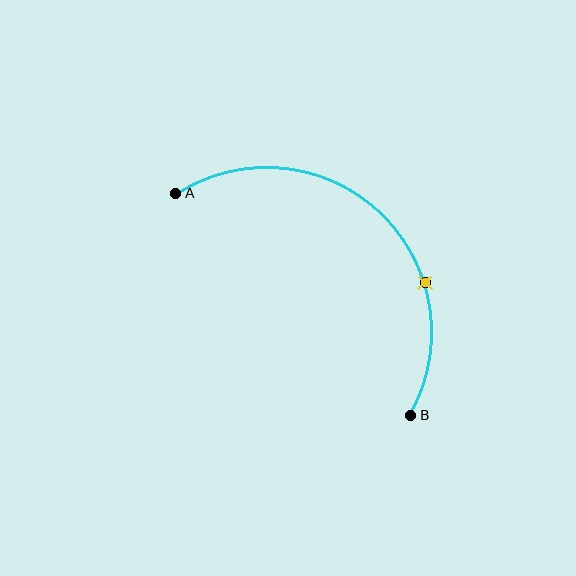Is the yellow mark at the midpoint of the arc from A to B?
No. The yellow mark lies on the arc but is closer to endpoint B. The arc midpoint would be at the point on the curve equidistant along the arc from both A and B.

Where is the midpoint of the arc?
The arc midpoint is the point on the curve farthest from the straight line joining A and B. It sits above and to the right of that line.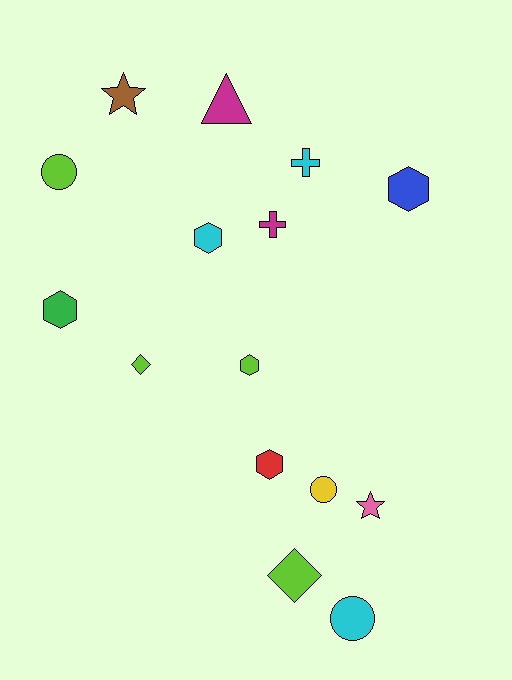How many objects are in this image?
There are 15 objects.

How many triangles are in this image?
There is 1 triangle.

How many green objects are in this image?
There is 1 green object.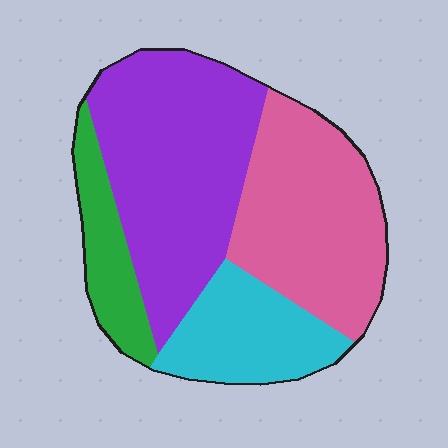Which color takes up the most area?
Purple, at roughly 40%.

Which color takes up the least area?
Green, at roughly 10%.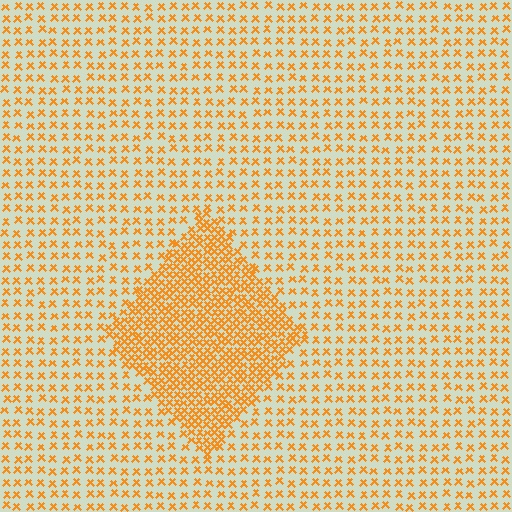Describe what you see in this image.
The image contains small orange elements arranged at two different densities. A diamond-shaped region is visible where the elements are more densely packed than the surrounding area.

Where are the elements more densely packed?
The elements are more densely packed inside the diamond boundary.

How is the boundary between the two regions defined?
The boundary is defined by a change in element density (approximately 2.5x ratio). All elements are the same color, size, and shape.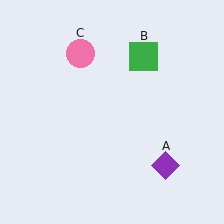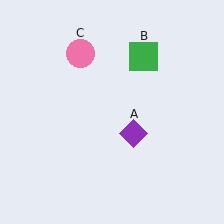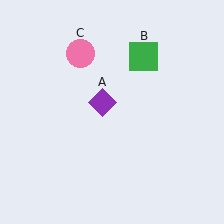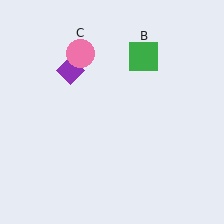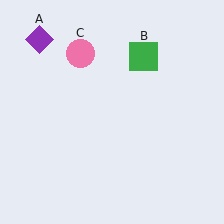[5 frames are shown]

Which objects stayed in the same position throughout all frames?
Green square (object B) and pink circle (object C) remained stationary.